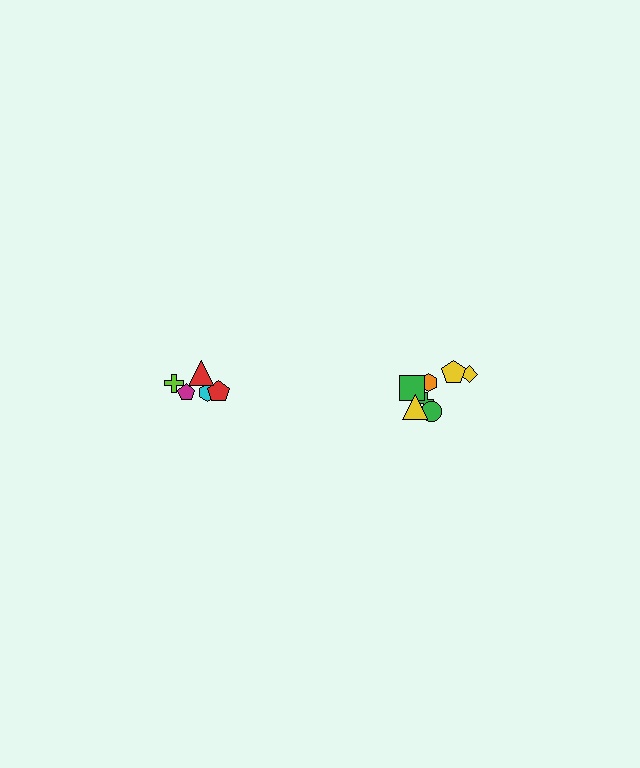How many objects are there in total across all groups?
There are 12 objects.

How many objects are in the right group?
There are 7 objects.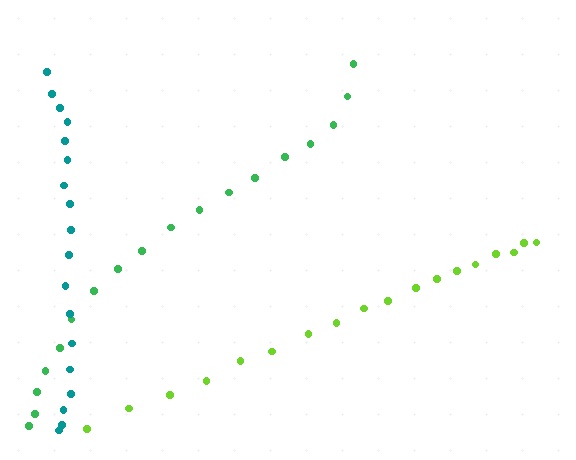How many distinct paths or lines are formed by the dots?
There are 3 distinct paths.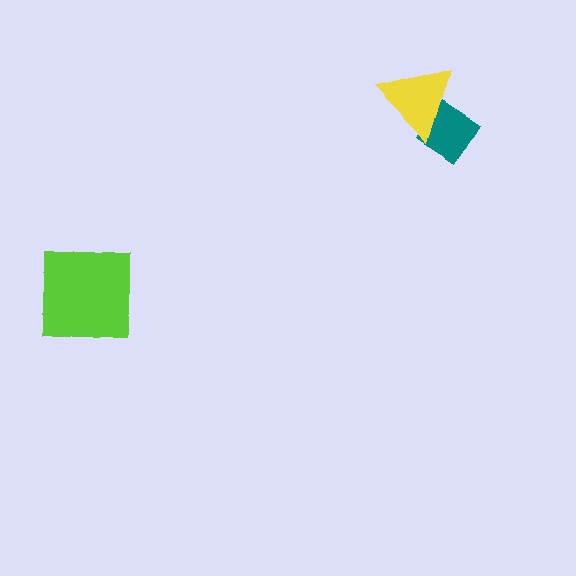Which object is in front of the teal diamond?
The yellow triangle is in front of the teal diamond.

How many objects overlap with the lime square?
0 objects overlap with the lime square.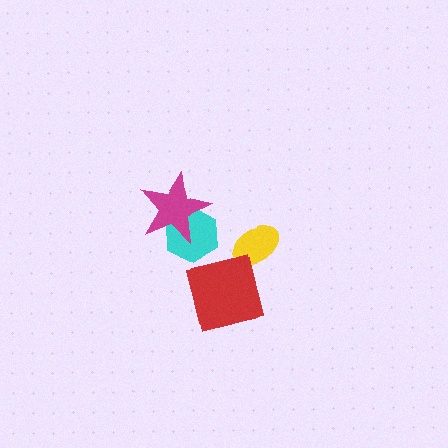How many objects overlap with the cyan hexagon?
1 object overlaps with the cyan hexagon.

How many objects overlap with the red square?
0 objects overlap with the red square.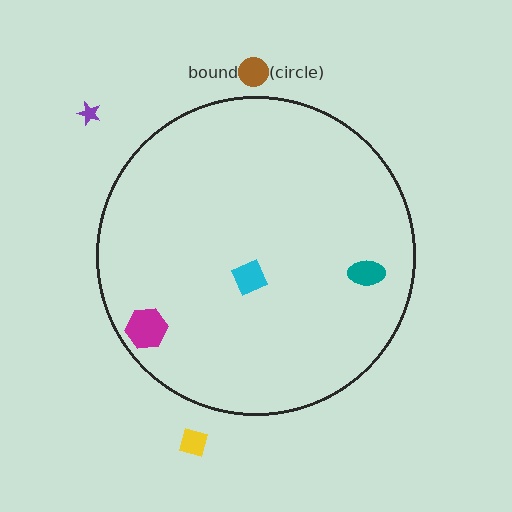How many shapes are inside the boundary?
3 inside, 3 outside.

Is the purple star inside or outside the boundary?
Outside.